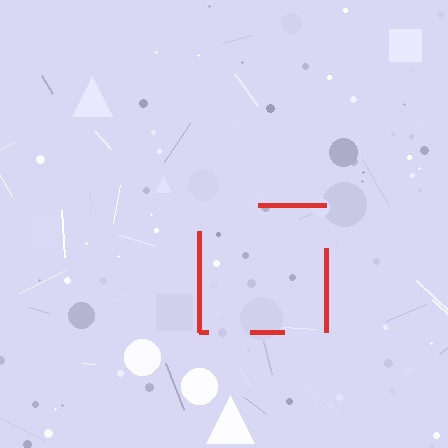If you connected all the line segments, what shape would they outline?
They would outline a square.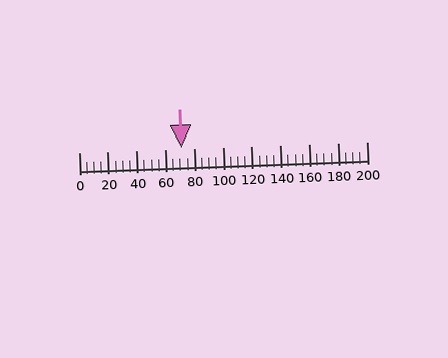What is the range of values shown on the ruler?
The ruler shows values from 0 to 200.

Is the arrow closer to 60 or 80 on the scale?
The arrow is closer to 80.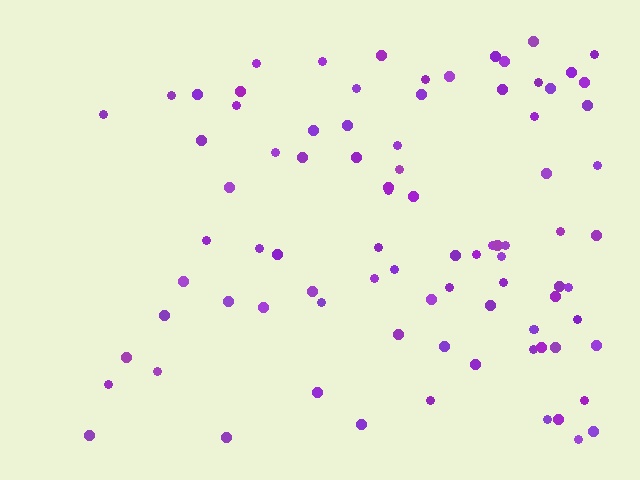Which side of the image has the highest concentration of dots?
The right.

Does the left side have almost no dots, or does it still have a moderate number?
Still a moderate number, just noticeably fewer than the right.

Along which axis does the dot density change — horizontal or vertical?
Horizontal.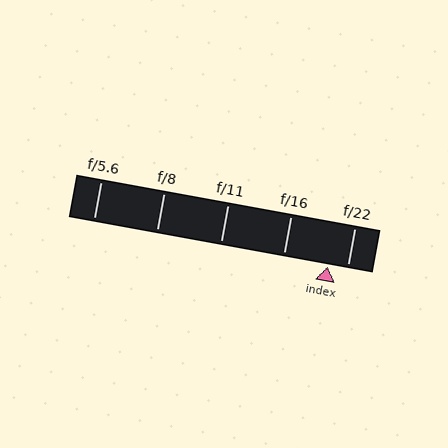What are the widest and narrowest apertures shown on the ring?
The widest aperture shown is f/5.6 and the narrowest is f/22.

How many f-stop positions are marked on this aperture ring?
There are 5 f-stop positions marked.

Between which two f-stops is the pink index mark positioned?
The index mark is between f/16 and f/22.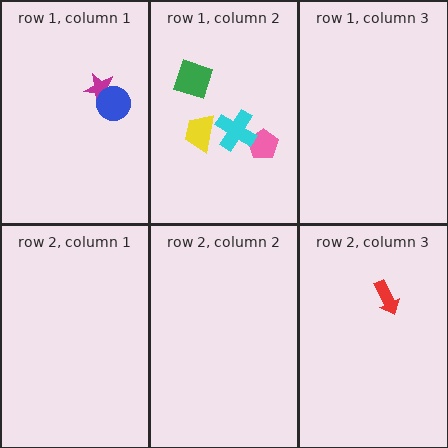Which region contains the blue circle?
The row 1, column 1 region.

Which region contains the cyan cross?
The row 1, column 2 region.